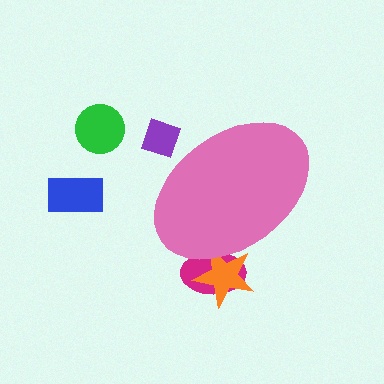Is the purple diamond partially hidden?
Yes, the purple diamond is partially hidden behind the pink ellipse.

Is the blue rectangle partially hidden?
No, the blue rectangle is fully visible.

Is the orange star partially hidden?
Yes, the orange star is partially hidden behind the pink ellipse.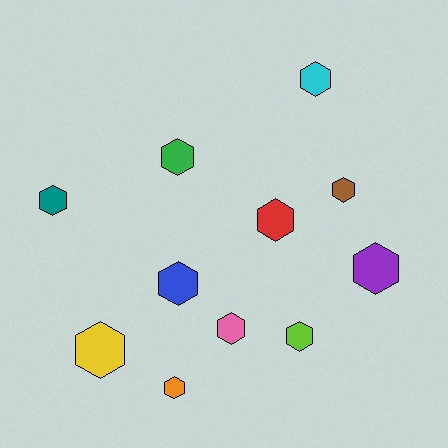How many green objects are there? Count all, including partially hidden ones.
There is 1 green object.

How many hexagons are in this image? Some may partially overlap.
There are 11 hexagons.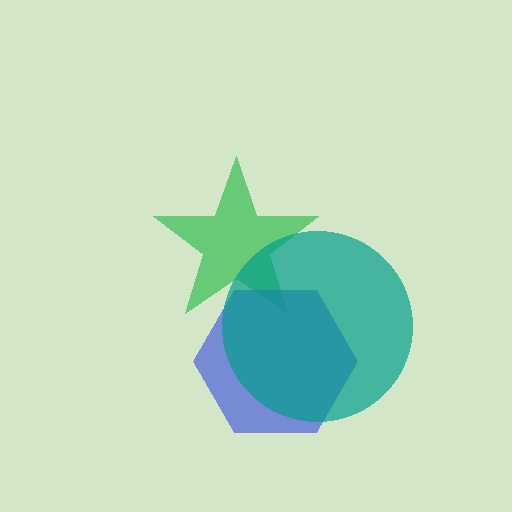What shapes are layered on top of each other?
The layered shapes are: a green star, a blue hexagon, a teal circle.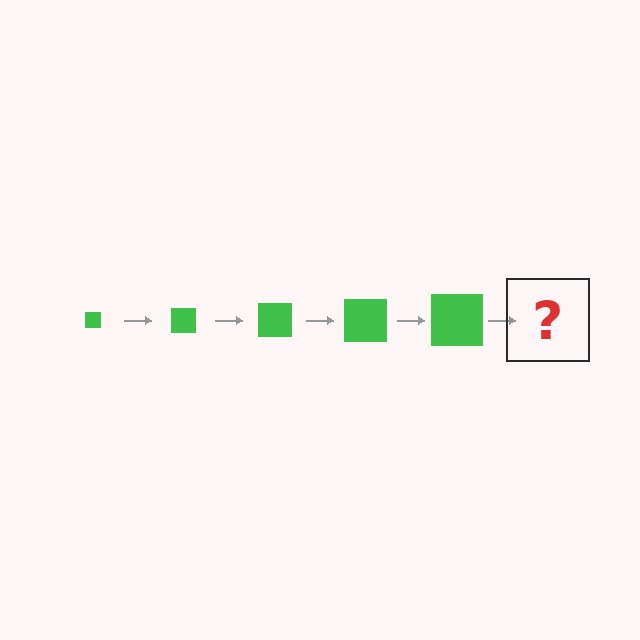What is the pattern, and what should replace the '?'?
The pattern is that the square gets progressively larger each step. The '?' should be a green square, larger than the previous one.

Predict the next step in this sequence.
The next step is a green square, larger than the previous one.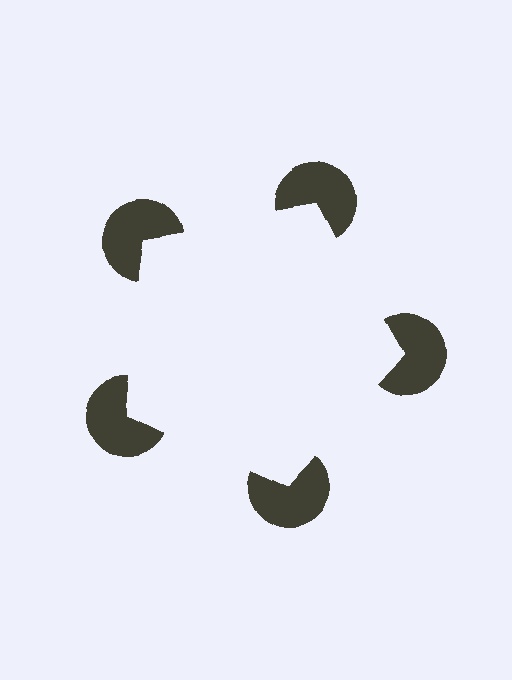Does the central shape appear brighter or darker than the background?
It typically appears slightly brighter than the background, even though no actual brightness change is drawn.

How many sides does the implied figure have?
5 sides.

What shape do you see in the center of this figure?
An illusory pentagon — its edges are inferred from the aligned wedge cuts in the pac-man discs, not physically drawn.